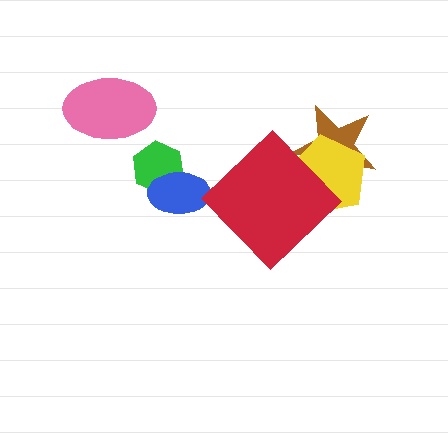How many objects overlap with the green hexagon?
1 object overlaps with the green hexagon.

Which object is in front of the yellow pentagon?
The red diamond is in front of the yellow pentagon.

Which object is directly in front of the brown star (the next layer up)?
The yellow pentagon is directly in front of the brown star.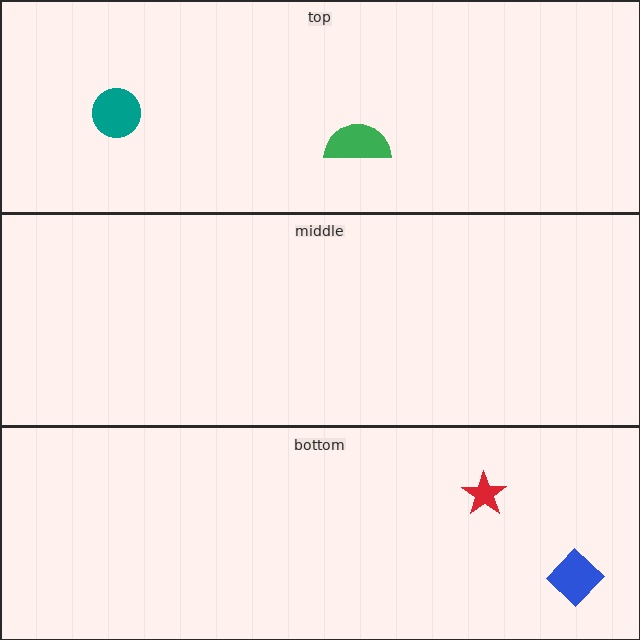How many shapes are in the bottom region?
2.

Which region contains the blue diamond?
The bottom region.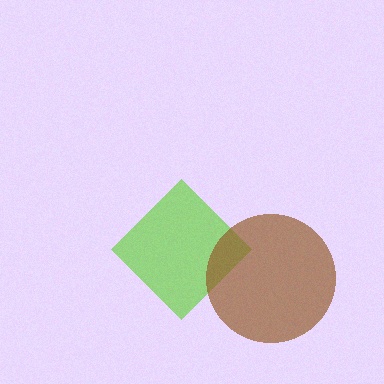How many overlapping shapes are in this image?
There are 2 overlapping shapes in the image.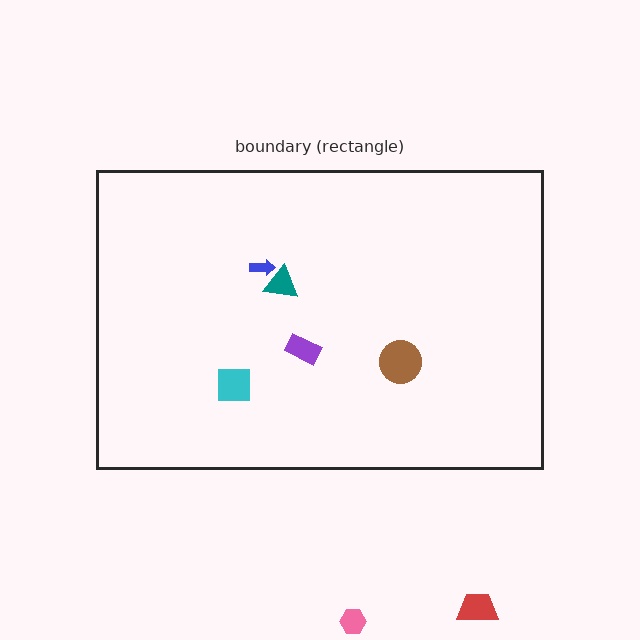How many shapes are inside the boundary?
5 inside, 2 outside.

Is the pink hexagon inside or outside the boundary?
Outside.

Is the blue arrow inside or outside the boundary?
Inside.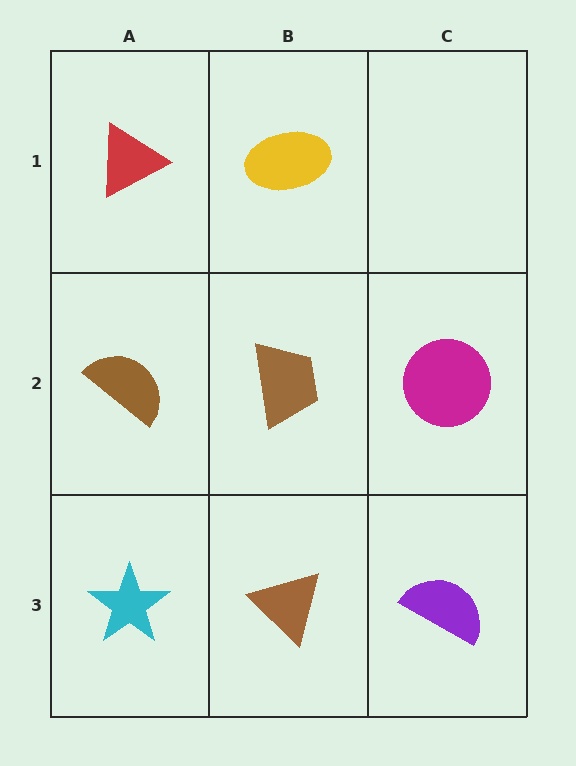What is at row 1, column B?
A yellow ellipse.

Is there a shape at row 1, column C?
No, that cell is empty.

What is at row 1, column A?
A red triangle.